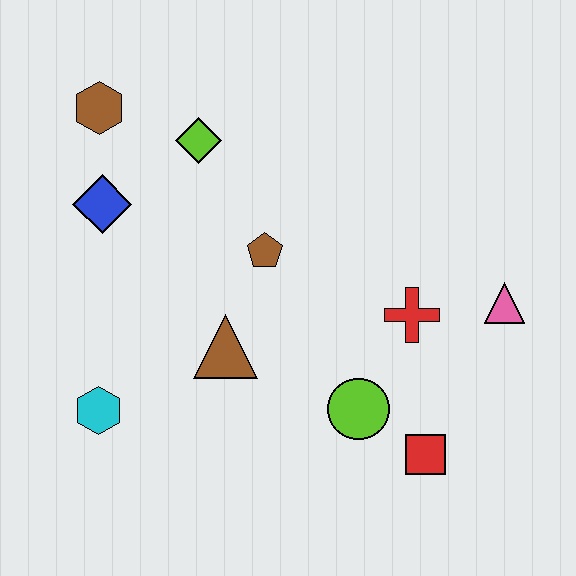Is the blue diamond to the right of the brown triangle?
No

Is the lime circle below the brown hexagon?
Yes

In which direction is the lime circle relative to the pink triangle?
The lime circle is to the left of the pink triangle.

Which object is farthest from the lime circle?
The brown hexagon is farthest from the lime circle.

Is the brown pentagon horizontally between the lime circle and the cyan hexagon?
Yes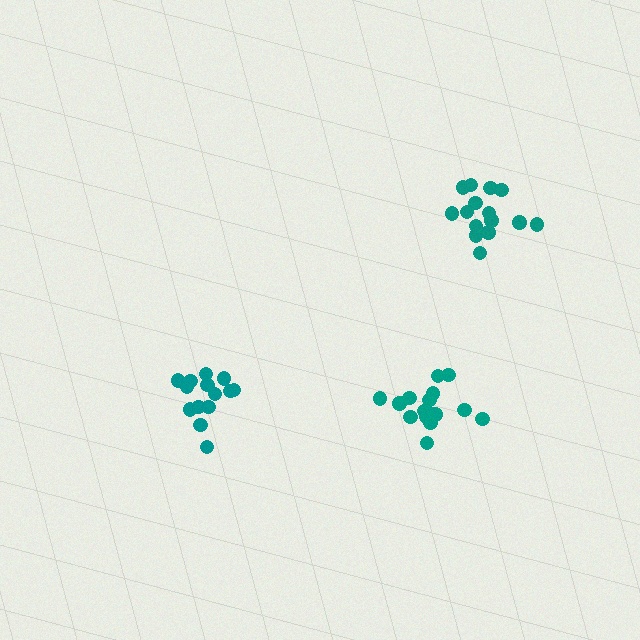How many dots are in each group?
Group 1: 16 dots, Group 2: 14 dots, Group 3: 15 dots (45 total).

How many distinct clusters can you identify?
There are 3 distinct clusters.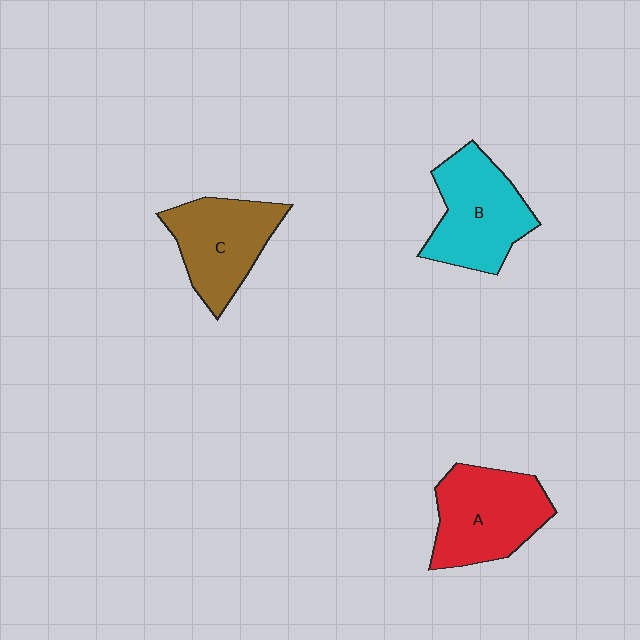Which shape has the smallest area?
Shape C (brown).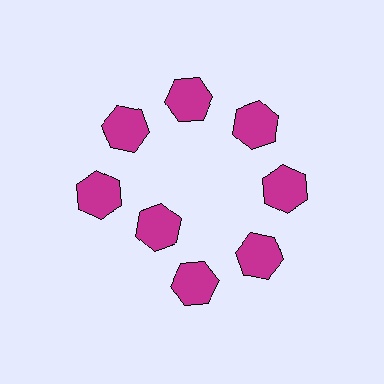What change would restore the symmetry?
The symmetry would be restored by moving it outward, back onto the ring so that all 8 hexagons sit at equal angles and equal distance from the center.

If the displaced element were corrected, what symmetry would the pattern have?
It would have 8-fold rotational symmetry — the pattern would map onto itself every 45 degrees.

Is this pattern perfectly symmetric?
No. The 8 magenta hexagons are arranged in a ring, but one element near the 8 o'clock position is pulled inward toward the center, breaking the 8-fold rotational symmetry.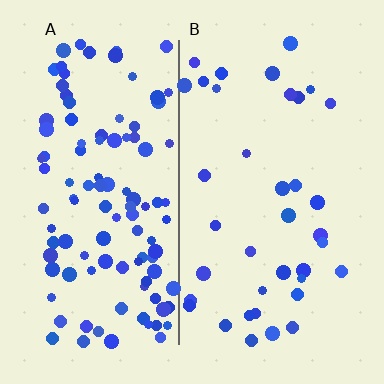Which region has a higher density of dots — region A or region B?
A (the left).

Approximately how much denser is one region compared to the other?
Approximately 2.9× — region A over region B.